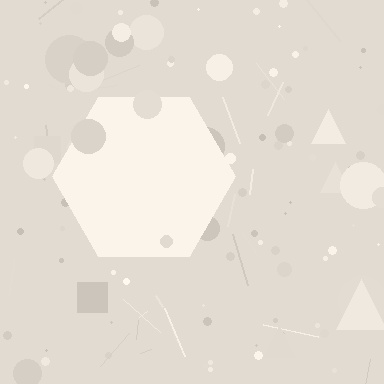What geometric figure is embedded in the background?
A hexagon is embedded in the background.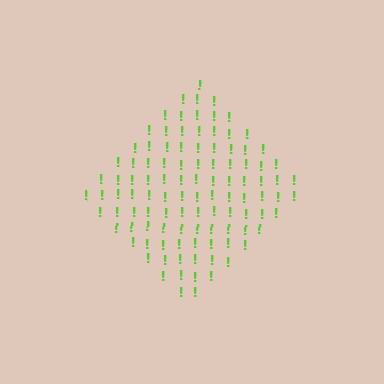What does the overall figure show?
The overall figure shows a diamond.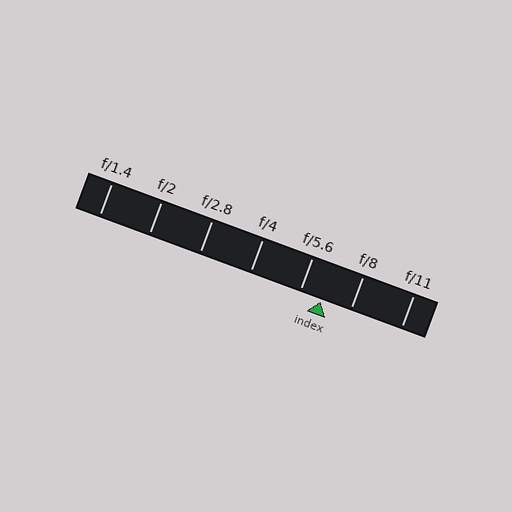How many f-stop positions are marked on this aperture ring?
There are 7 f-stop positions marked.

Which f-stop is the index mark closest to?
The index mark is closest to f/5.6.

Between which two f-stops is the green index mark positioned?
The index mark is between f/5.6 and f/8.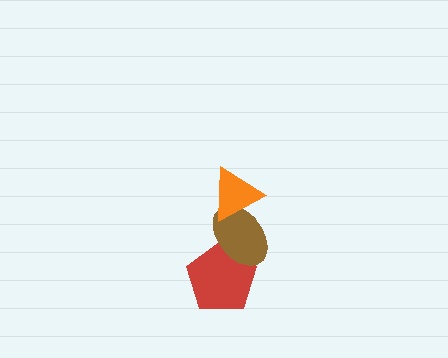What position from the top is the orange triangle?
The orange triangle is 1st from the top.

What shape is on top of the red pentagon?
The brown ellipse is on top of the red pentagon.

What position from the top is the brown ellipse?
The brown ellipse is 2nd from the top.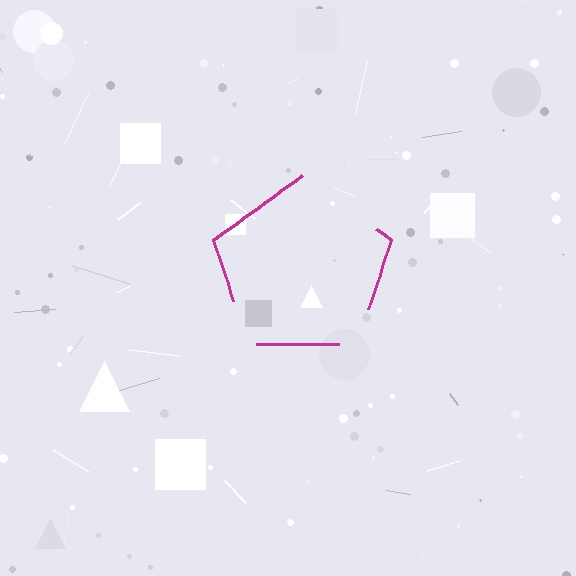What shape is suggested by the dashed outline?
The dashed outline suggests a pentagon.